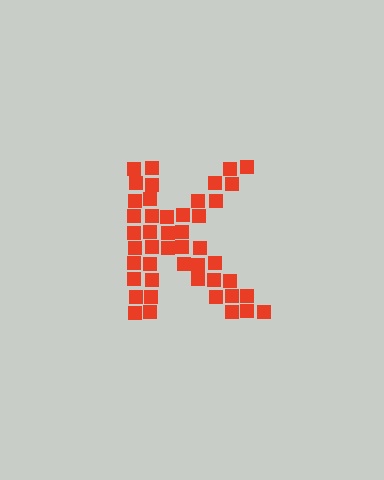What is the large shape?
The large shape is the letter K.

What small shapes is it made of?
It is made of small squares.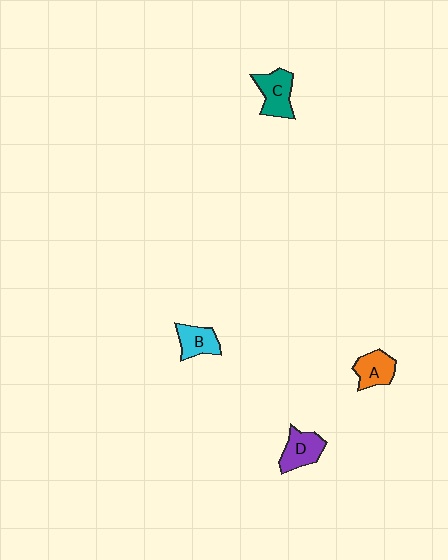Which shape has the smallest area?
Shape B (cyan).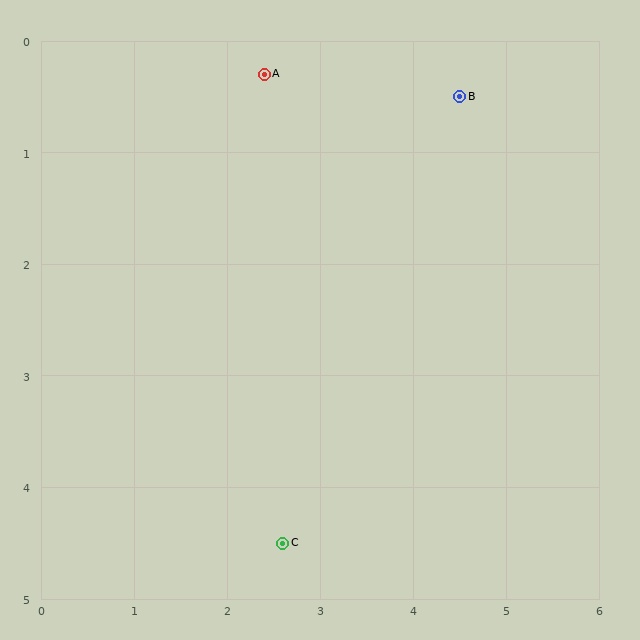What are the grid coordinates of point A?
Point A is at approximately (2.4, 0.3).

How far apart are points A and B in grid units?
Points A and B are about 2.1 grid units apart.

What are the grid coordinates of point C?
Point C is at approximately (2.6, 4.5).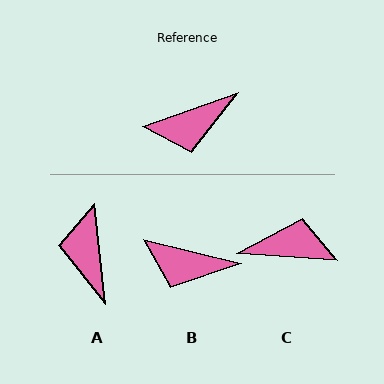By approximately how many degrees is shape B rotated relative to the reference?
Approximately 33 degrees clockwise.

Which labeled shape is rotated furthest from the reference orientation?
C, about 156 degrees away.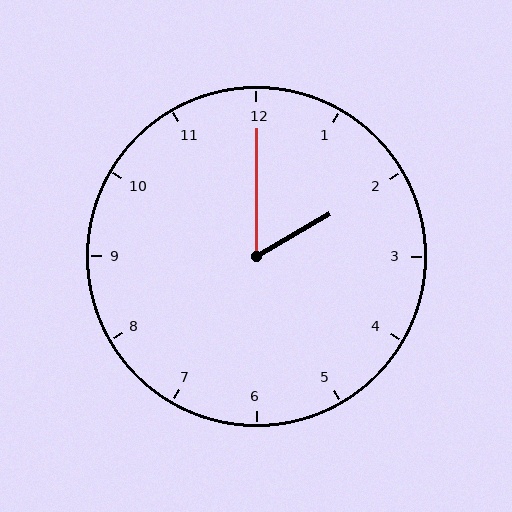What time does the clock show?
2:00.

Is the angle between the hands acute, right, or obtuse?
It is acute.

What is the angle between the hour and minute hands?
Approximately 60 degrees.